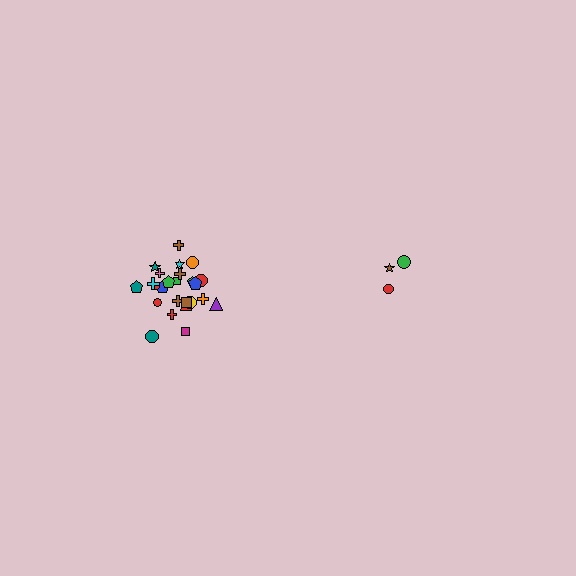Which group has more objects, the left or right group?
The left group.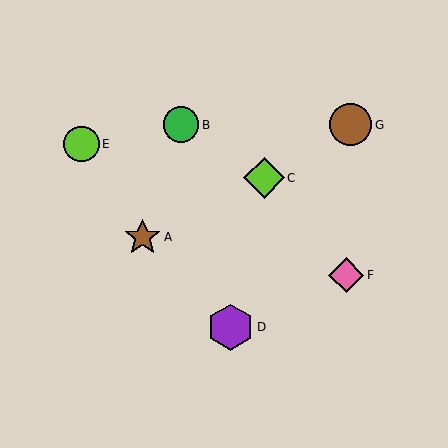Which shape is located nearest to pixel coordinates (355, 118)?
The brown circle (labeled G) at (351, 125) is nearest to that location.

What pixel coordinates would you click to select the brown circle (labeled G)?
Click at (351, 125) to select the brown circle G.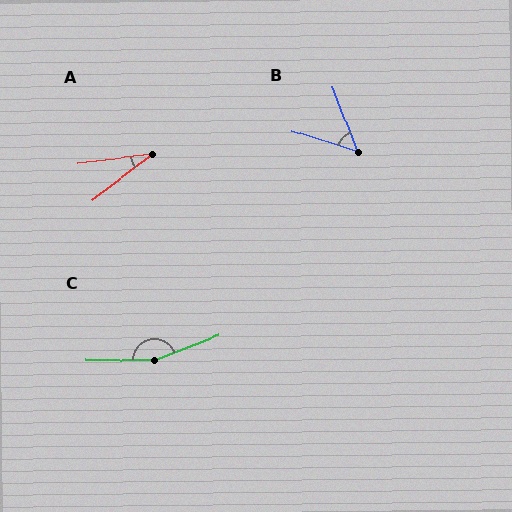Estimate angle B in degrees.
Approximately 51 degrees.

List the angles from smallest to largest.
A (30°), B (51°), C (159°).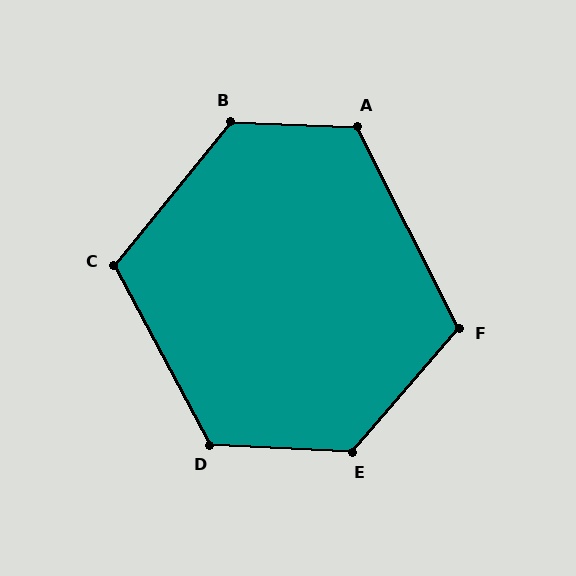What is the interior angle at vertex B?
Approximately 127 degrees (obtuse).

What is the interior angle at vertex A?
Approximately 119 degrees (obtuse).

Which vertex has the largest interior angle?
E, at approximately 128 degrees.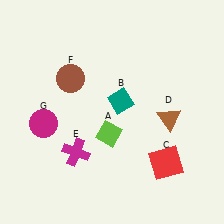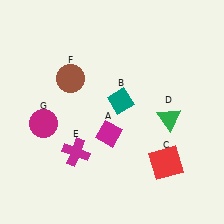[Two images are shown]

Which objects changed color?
A changed from lime to magenta. D changed from brown to green.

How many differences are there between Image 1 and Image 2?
There are 2 differences between the two images.